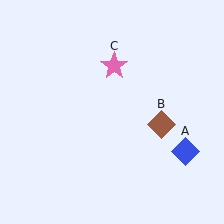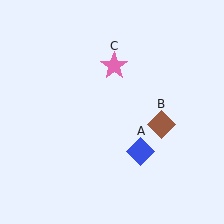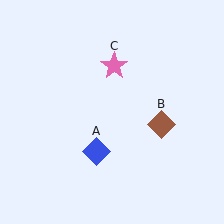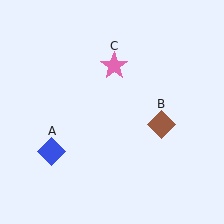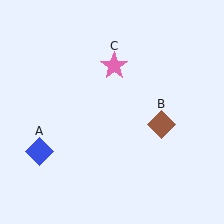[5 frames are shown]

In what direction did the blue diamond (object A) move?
The blue diamond (object A) moved left.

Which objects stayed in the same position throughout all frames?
Brown diamond (object B) and pink star (object C) remained stationary.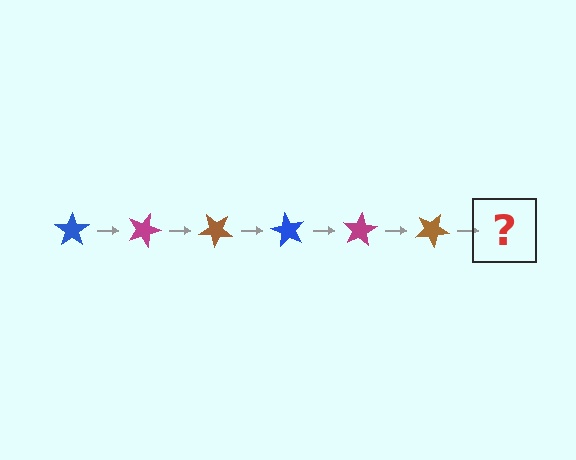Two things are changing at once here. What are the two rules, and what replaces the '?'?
The two rules are that it rotates 20 degrees each step and the color cycles through blue, magenta, and brown. The '?' should be a blue star, rotated 120 degrees from the start.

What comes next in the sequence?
The next element should be a blue star, rotated 120 degrees from the start.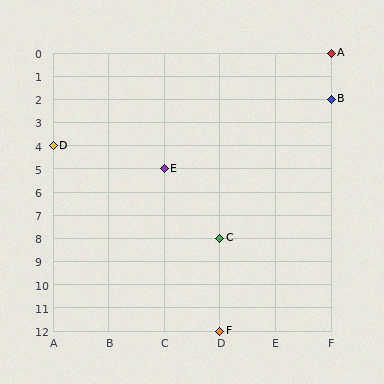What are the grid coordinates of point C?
Point C is at grid coordinates (D, 8).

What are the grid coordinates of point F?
Point F is at grid coordinates (D, 12).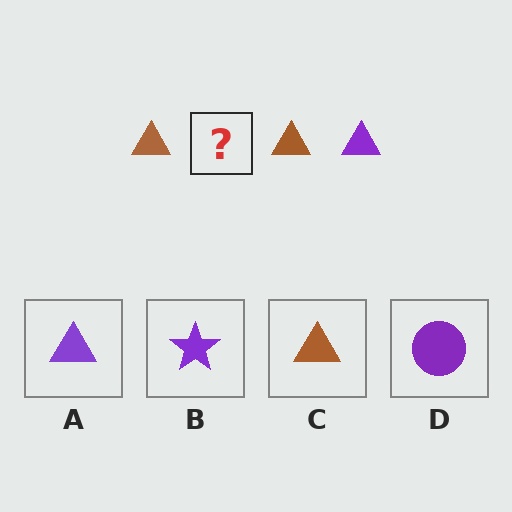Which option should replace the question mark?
Option A.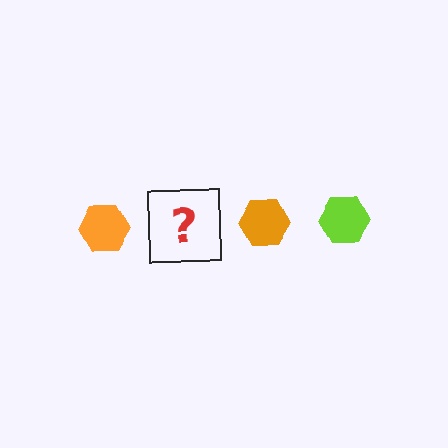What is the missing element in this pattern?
The missing element is a lime hexagon.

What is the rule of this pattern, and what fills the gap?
The rule is that the pattern cycles through orange, lime hexagons. The gap should be filled with a lime hexagon.